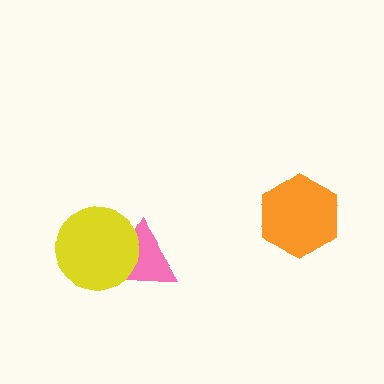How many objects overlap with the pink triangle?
1 object overlaps with the pink triangle.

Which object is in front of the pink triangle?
The yellow circle is in front of the pink triangle.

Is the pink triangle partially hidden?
Yes, it is partially covered by another shape.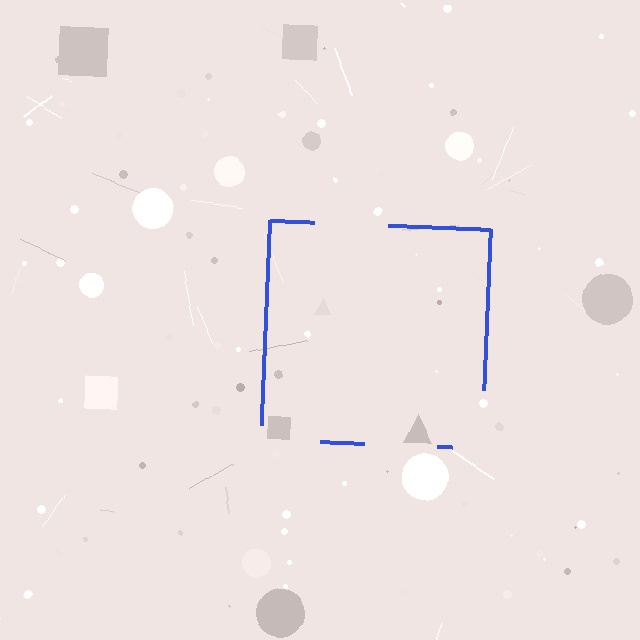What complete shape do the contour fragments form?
The contour fragments form a square.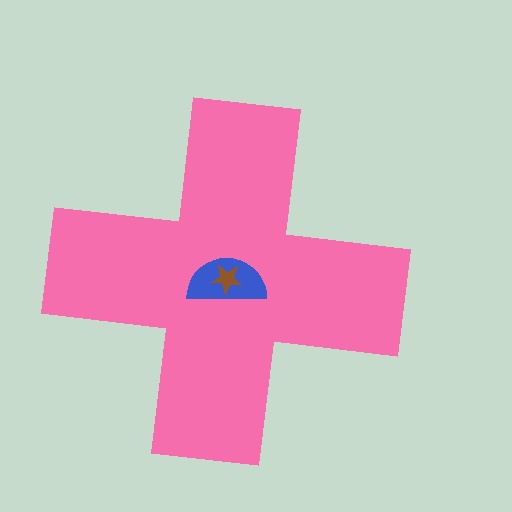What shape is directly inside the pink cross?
The blue semicircle.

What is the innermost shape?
The brown star.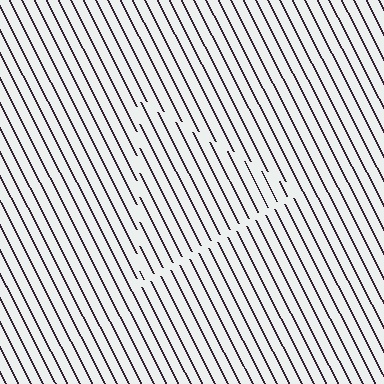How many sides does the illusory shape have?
3 sides — the line-ends trace a triangle.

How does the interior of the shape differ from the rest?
The interior of the shape contains the same grating, shifted by half a period — the contour is defined by the phase discontinuity where line-ends from the inner and outer gratings abut.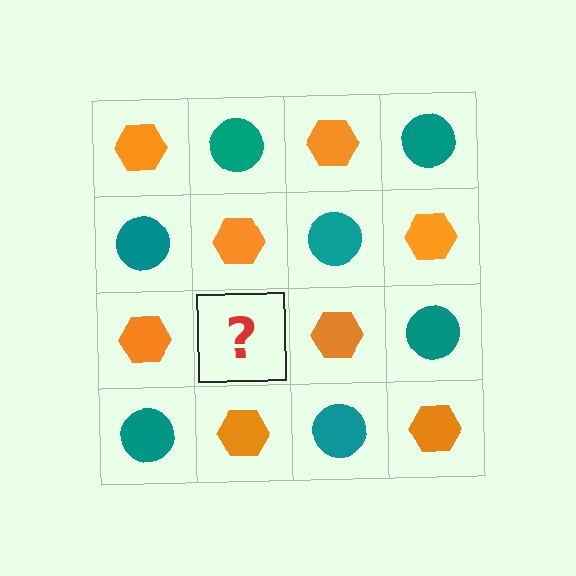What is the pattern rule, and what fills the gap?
The rule is that it alternates orange hexagon and teal circle in a checkerboard pattern. The gap should be filled with a teal circle.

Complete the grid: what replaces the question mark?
The question mark should be replaced with a teal circle.